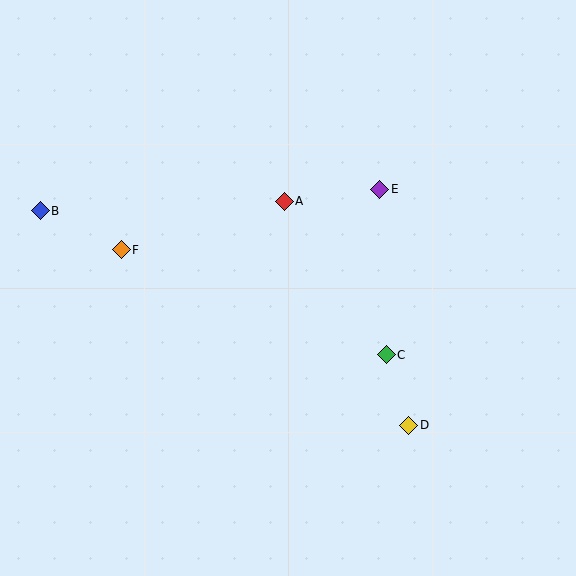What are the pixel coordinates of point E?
Point E is at (380, 189).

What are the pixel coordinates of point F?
Point F is at (121, 250).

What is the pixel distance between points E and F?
The distance between E and F is 266 pixels.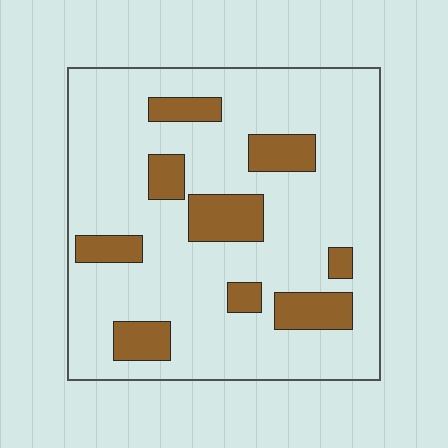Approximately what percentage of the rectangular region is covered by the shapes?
Approximately 20%.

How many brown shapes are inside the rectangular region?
9.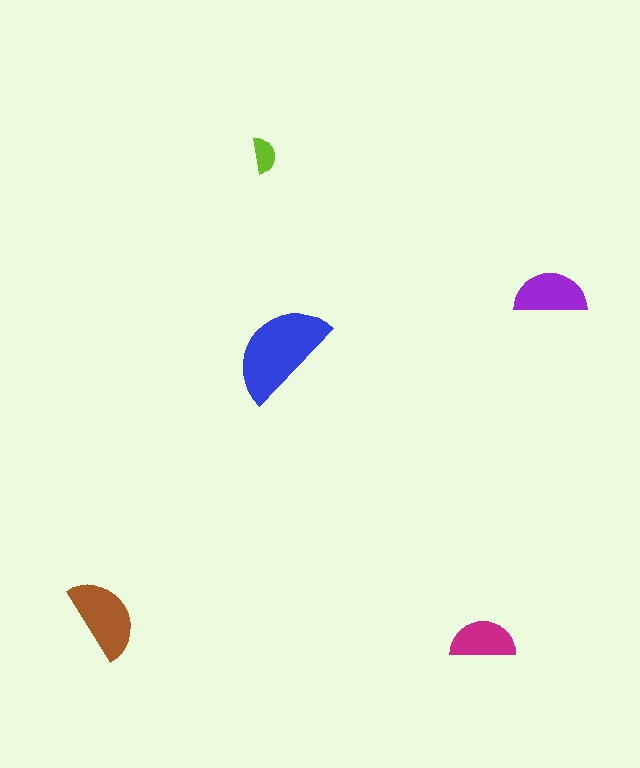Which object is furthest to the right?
The purple semicircle is rightmost.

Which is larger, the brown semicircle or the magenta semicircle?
The brown one.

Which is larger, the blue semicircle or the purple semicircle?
The blue one.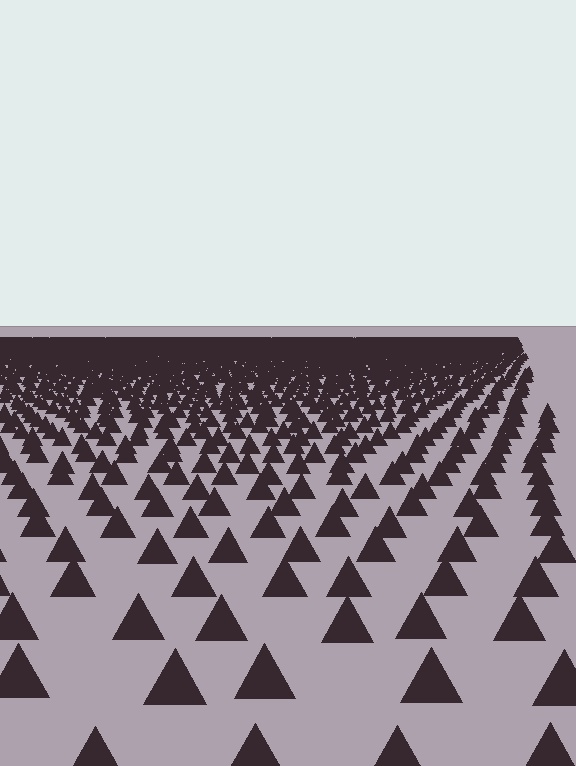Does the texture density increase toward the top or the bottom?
Density increases toward the top.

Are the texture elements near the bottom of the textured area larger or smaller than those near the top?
Larger. Near the bottom, elements are closer to the viewer and appear at a bigger on-screen size.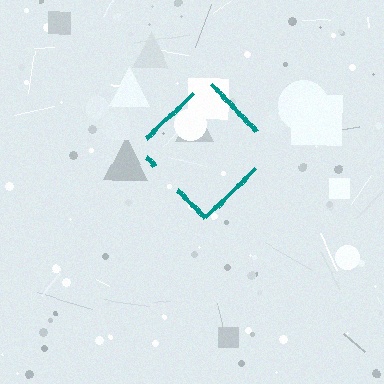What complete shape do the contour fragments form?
The contour fragments form a diamond.